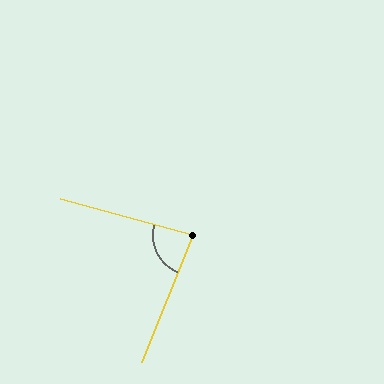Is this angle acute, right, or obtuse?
It is acute.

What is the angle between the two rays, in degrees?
Approximately 83 degrees.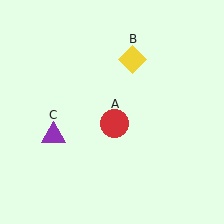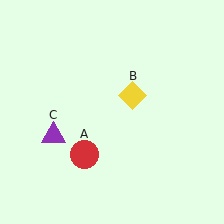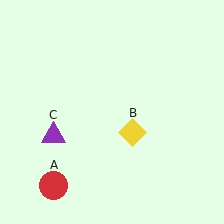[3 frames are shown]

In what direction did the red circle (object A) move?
The red circle (object A) moved down and to the left.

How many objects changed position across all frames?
2 objects changed position: red circle (object A), yellow diamond (object B).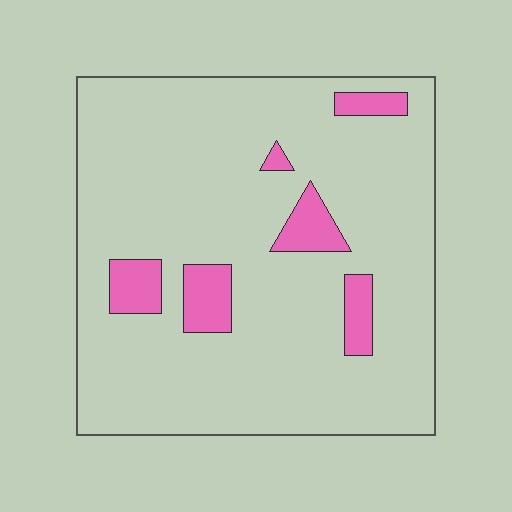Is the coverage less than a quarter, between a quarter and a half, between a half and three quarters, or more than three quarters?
Less than a quarter.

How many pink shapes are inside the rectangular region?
6.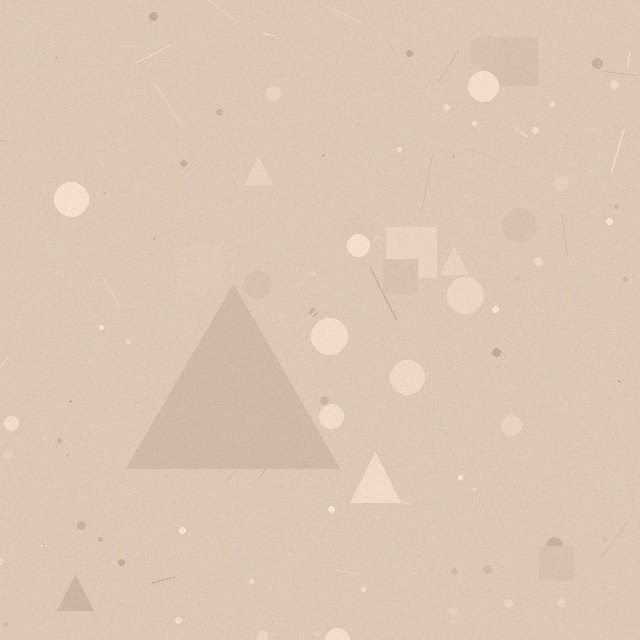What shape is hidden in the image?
A triangle is hidden in the image.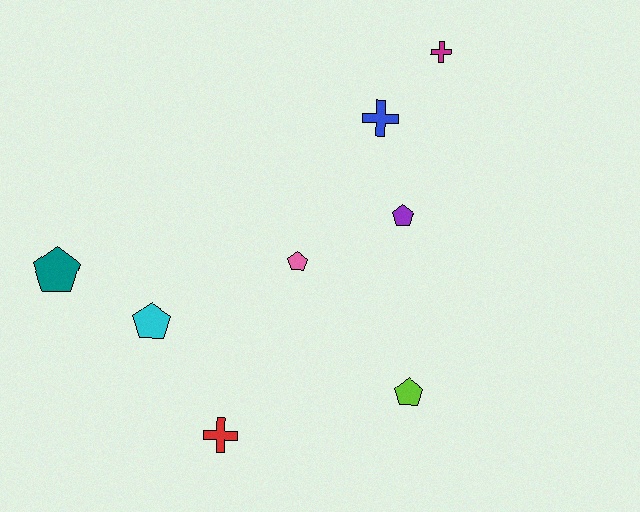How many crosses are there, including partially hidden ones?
There are 3 crosses.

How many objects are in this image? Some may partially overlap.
There are 8 objects.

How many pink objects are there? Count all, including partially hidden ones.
There is 1 pink object.